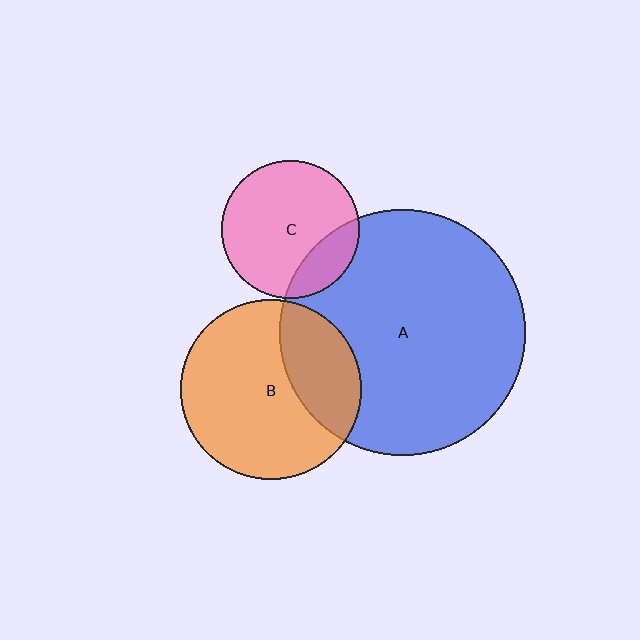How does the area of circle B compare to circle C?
Approximately 1.7 times.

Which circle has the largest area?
Circle A (blue).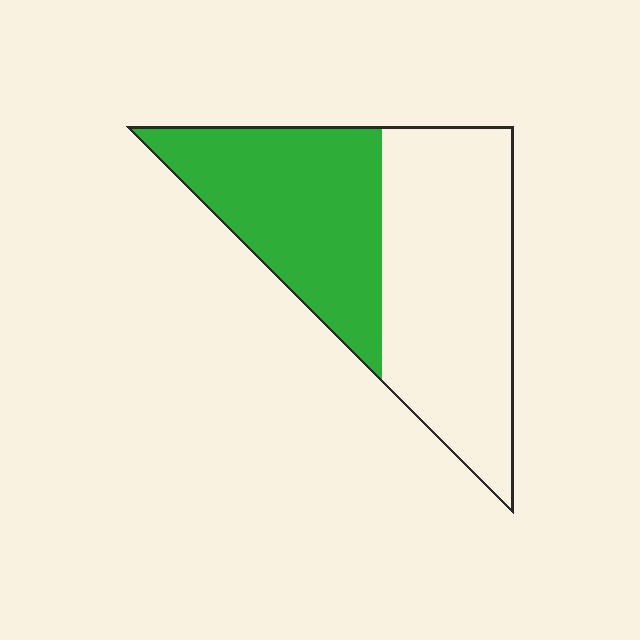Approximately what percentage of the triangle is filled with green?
Approximately 45%.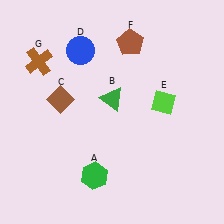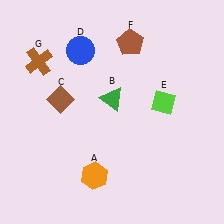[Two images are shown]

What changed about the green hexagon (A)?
In Image 1, A is green. In Image 2, it changed to orange.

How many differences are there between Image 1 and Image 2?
There is 1 difference between the two images.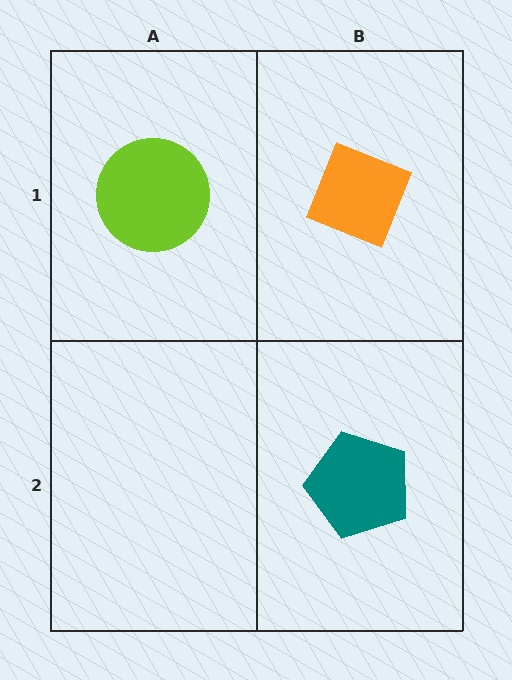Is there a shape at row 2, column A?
No, that cell is empty.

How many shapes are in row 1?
2 shapes.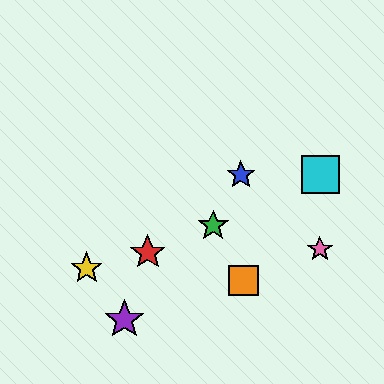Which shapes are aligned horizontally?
The blue star, the cyan square are aligned horizontally.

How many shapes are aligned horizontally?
2 shapes (the blue star, the cyan square) are aligned horizontally.